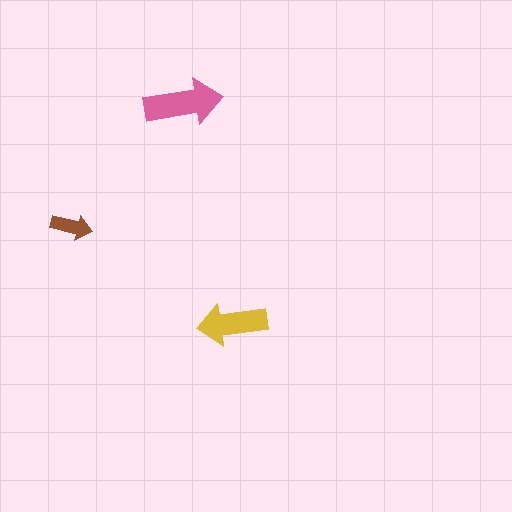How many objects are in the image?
There are 3 objects in the image.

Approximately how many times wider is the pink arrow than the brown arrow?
About 2 times wider.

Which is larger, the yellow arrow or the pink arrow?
The pink one.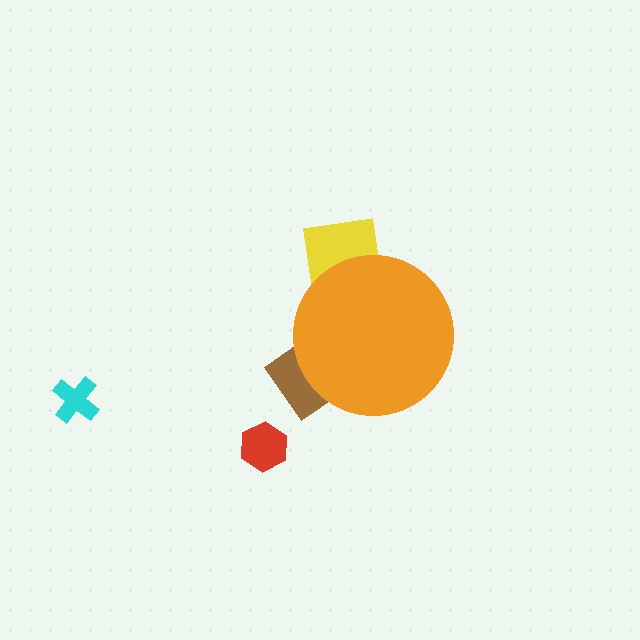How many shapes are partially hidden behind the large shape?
2 shapes are partially hidden.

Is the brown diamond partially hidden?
Yes, the brown diamond is partially hidden behind the orange circle.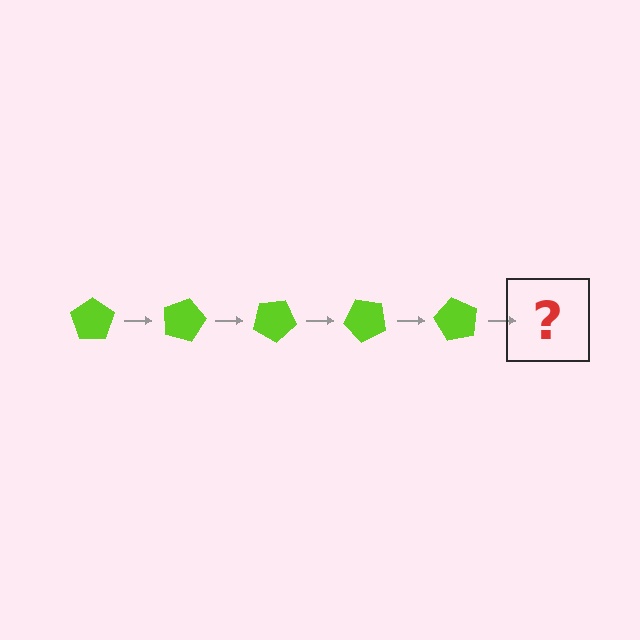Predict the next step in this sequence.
The next step is a lime pentagon rotated 75 degrees.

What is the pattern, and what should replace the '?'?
The pattern is that the pentagon rotates 15 degrees each step. The '?' should be a lime pentagon rotated 75 degrees.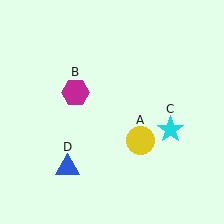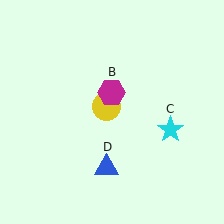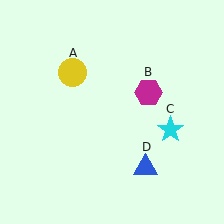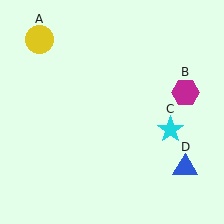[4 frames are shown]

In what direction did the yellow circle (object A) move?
The yellow circle (object A) moved up and to the left.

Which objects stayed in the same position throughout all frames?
Cyan star (object C) remained stationary.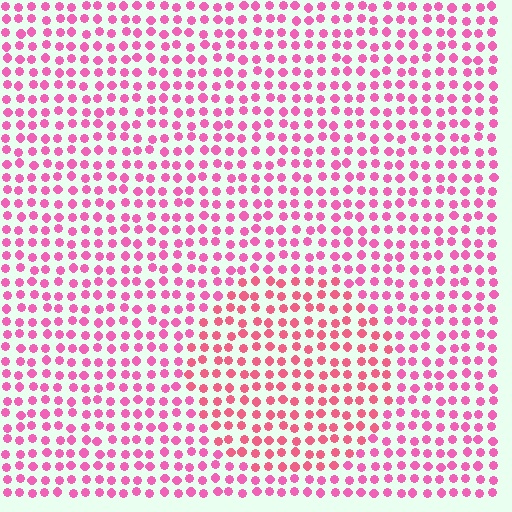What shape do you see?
I see a circle.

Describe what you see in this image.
The image is filled with small pink elements in a uniform arrangement. A circle-shaped region is visible where the elements are tinted to a slightly different hue, forming a subtle color boundary.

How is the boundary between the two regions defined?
The boundary is defined purely by a slight shift in hue (about 20 degrees). Spacing, size, and orientation are identical on both sides.